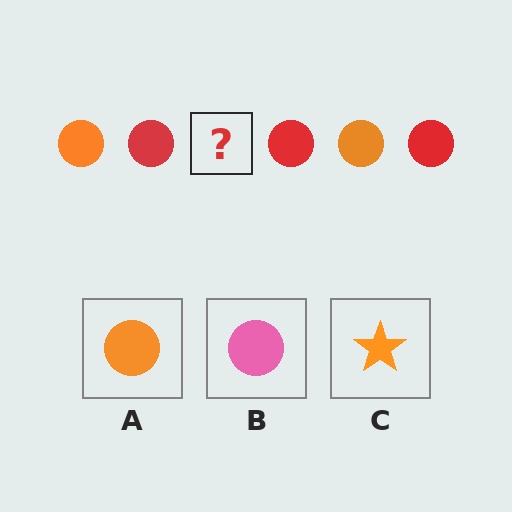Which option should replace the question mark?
Option A.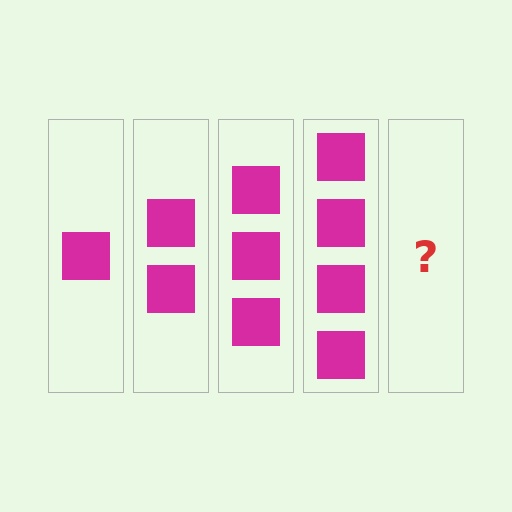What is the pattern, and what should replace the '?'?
The pattern is that each step adds one more square. The '?' should be 5 squares.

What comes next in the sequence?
The next element should be 5 squares.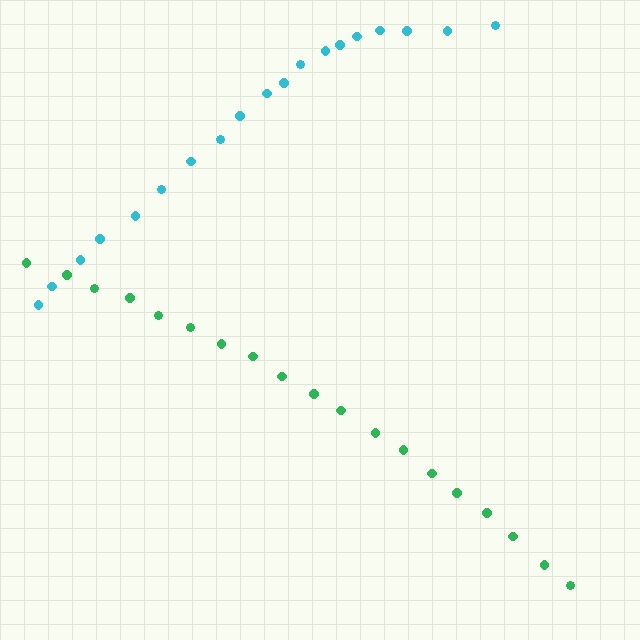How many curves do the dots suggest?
There are 2 distinct paths.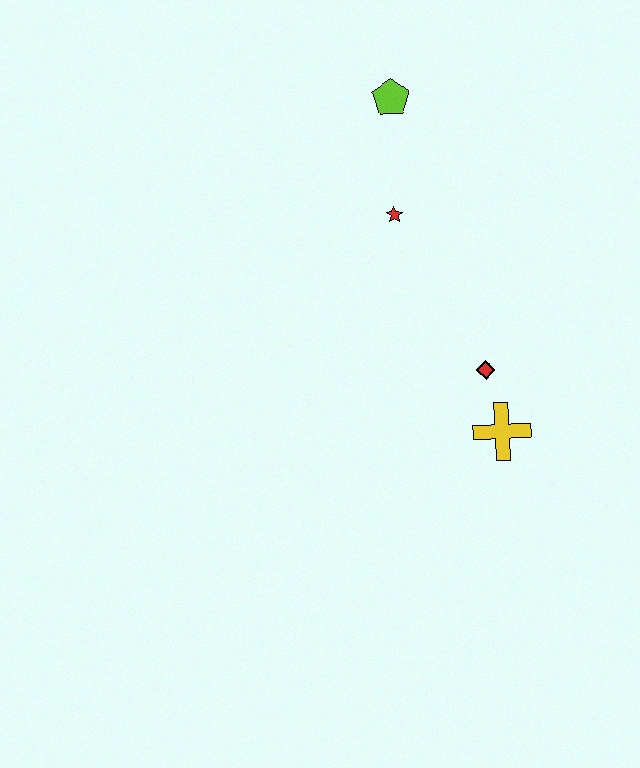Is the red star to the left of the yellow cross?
Yes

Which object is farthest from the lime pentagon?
The yellow cross is farthest from the lime pentagon.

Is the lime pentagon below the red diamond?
No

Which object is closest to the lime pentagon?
The red star is closest to the lime pentagon.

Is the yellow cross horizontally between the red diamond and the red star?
No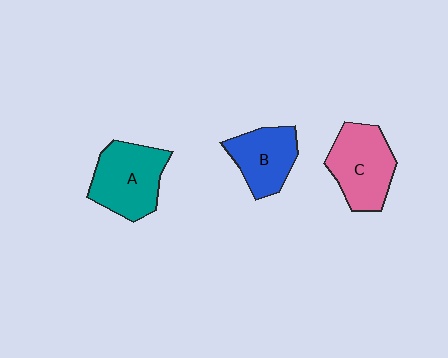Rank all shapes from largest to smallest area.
From largest to smallest: A (teal), C (pink), B (blue).